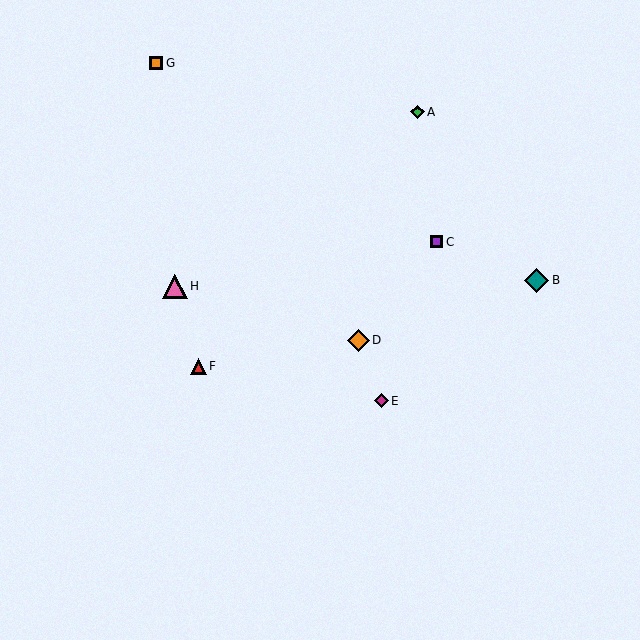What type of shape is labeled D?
Shape D is an orange diamond.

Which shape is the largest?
The teal diamond (labeled B) is the largest.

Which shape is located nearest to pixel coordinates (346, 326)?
The orange diamond (labeled D) at (358, 340) is nearest to that location.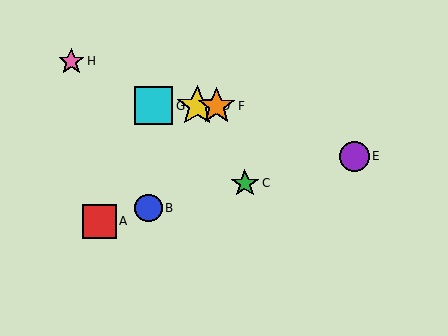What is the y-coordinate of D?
Object D is at y≈106.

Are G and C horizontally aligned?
No, G is at y≈106 and C is at y≈183.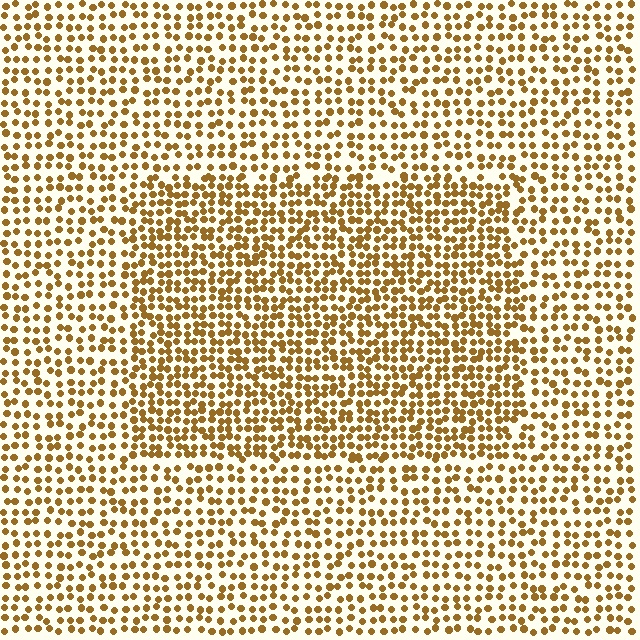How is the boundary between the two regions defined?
The boundary is defined by a change in element density (approximately 1.5x ratio). All elements are the same color, size, and shape.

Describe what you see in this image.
The image contains small brown elements arranged at two different densities. A rectangle-shaped region is visible where the elements are more densely packed than the surrounding area.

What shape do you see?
I see a rectangle.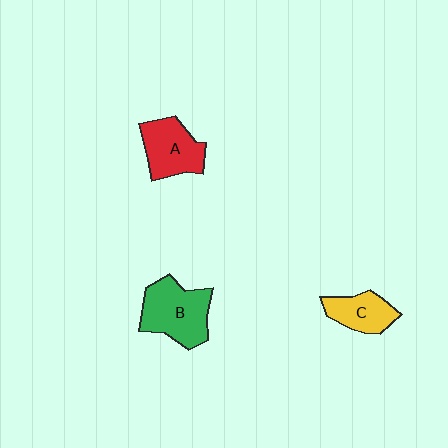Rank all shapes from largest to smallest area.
From largest to smallest: B (green), A (red), C (yellow).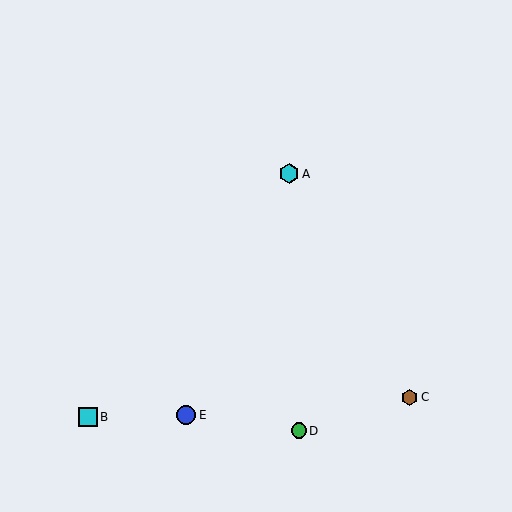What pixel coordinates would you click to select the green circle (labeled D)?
Click at (299, 431) to select the green circle D.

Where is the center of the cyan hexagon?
The center of the cyan hexagon is at (289, 174).